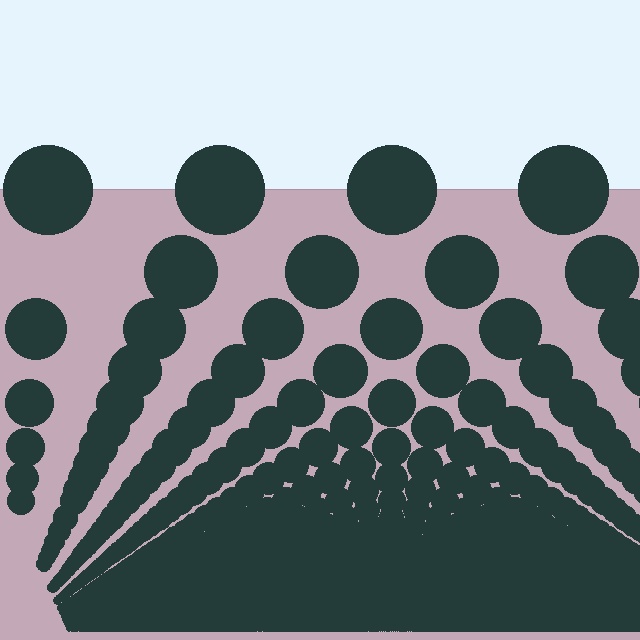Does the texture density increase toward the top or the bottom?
Density increases toward the bottom.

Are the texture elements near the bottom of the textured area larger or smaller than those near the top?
Smaller. The gradient is inverted — elements near the bottom are smaller and denser.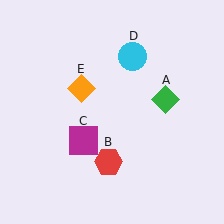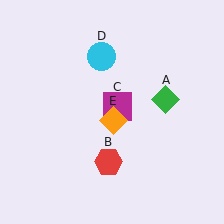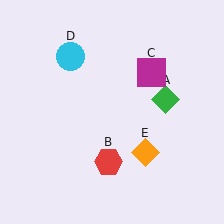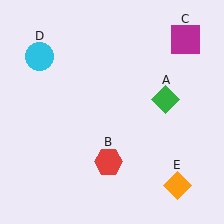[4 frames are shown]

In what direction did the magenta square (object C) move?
The magenta square (object C) moved up and to the right.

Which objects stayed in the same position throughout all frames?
Green diamond (object A) and red hexagon (object B) remained stationary.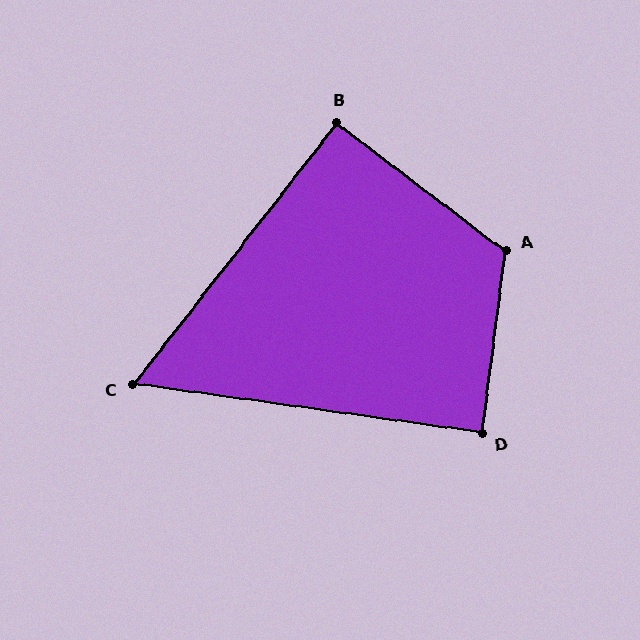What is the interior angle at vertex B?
Approximately 91 degrees (approximately right).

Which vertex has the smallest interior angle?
C, at approximately 60 degrees.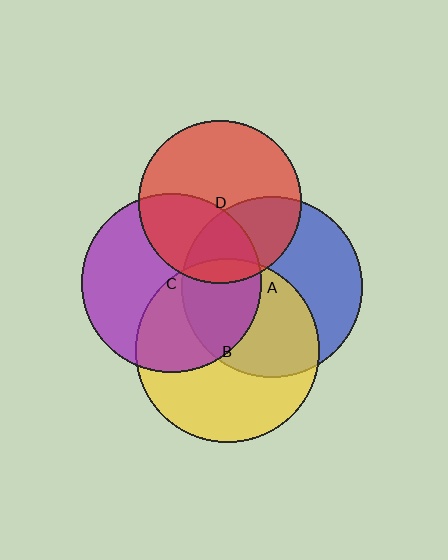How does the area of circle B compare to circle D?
Approximately 1.3 times.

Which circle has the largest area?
Circle B (yellow).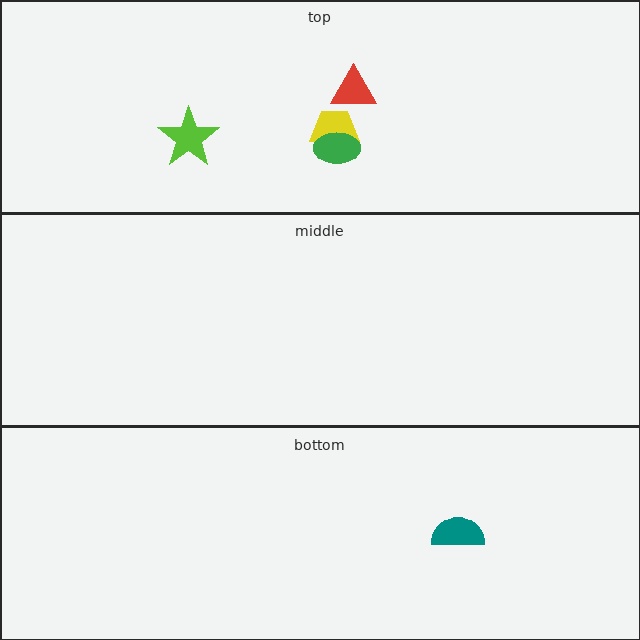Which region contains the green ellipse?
The top region.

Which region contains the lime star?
The top region.